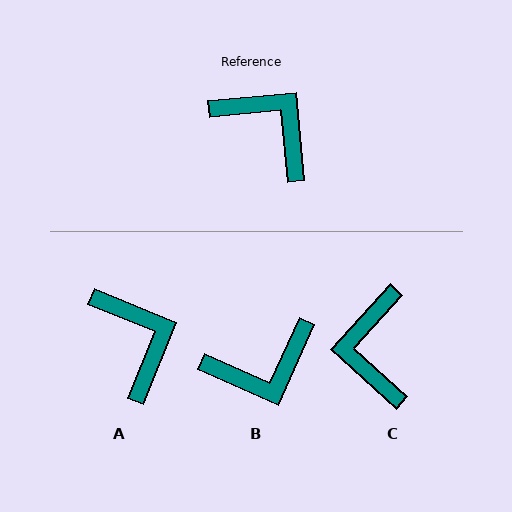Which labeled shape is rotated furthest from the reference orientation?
C, about 132 degrees away.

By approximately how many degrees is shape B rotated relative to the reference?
Approximately 119 degrees clockwise.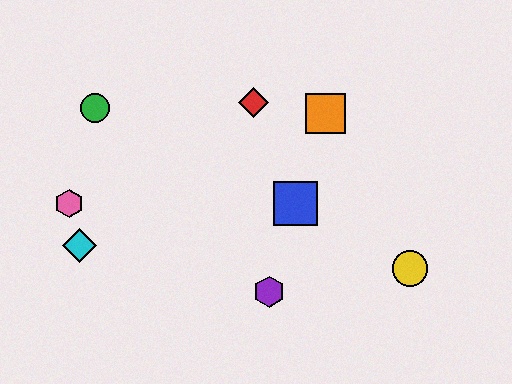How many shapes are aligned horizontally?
2 shapes (the blue square, the pink hexagon) are aligned horizontally.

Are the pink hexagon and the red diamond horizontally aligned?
No, the pink hexagon is at y≈204 and the red diamond is at y≈103.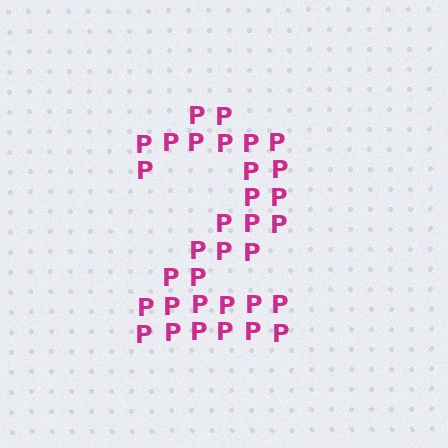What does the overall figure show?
The overall figure shows the digit 2.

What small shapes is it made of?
It is made of small letter P's.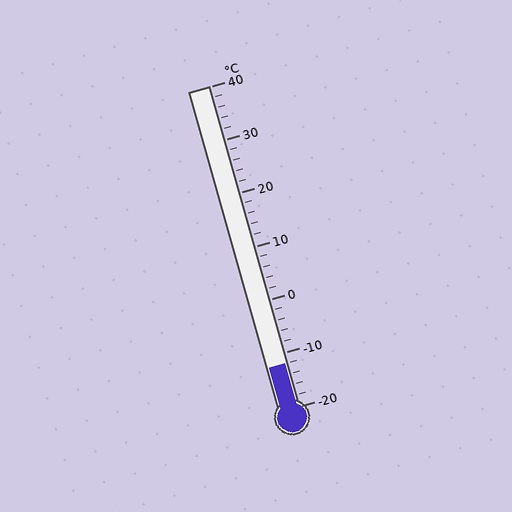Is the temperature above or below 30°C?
The temperature is below 30°C.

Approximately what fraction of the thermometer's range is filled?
The thermometer is filled to approximately 15% of its range.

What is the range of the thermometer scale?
The thermometer scale ranges from -20°C to 40°C.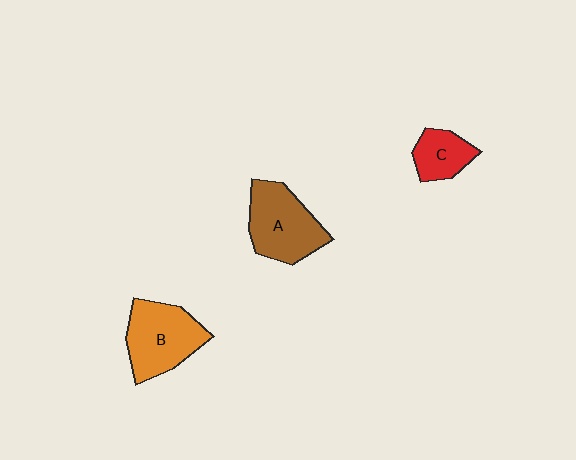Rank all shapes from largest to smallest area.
From largest to smallest: B (orange), A (brown), C (red).